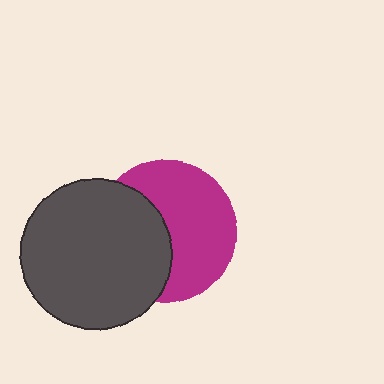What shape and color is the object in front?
The object in front is a dark gray circle.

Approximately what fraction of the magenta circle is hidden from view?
Roughly 42% of the magenta circle is hidden behind the dark gray circle.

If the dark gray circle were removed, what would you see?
You would see the complete magenta circle.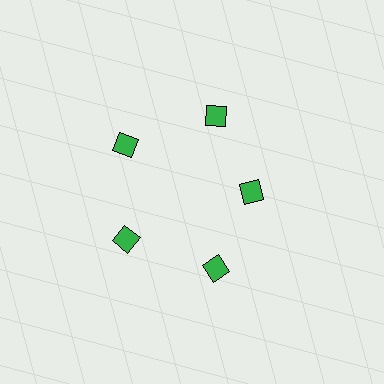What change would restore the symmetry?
The symmetry would be restored by moving it outward, back onto the ring so that all 5 diamonds sit at equal angles and equal distance from the center.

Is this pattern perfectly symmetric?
No. The 5 green diamonds are arranged in a ring, but one element near the 3 o'clock position is pulled inward toward the center, breaking the 5-fold rotational symmetry.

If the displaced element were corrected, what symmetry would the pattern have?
It would have 5-fold rotational symmetry — the pattern would map onto itself every 72 degrees.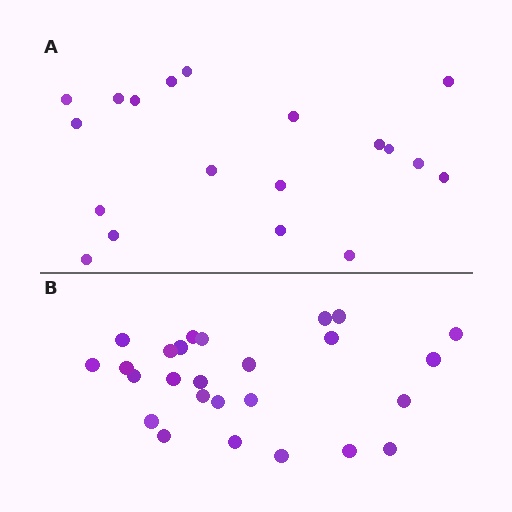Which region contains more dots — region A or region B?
Region B (the bottom region) has more dots.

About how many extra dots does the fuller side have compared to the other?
Region B has roughly 8 or so more dots than region A.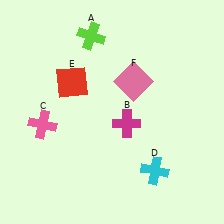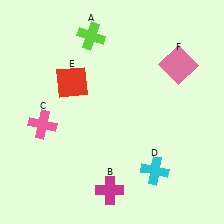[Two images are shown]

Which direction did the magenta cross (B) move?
The magenta cross (B) moved down.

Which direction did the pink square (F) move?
The pink square (F) moved right.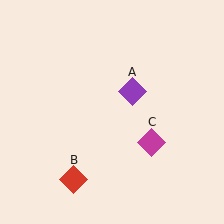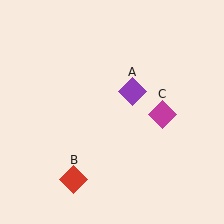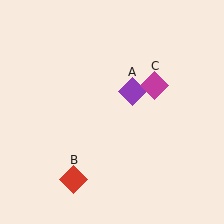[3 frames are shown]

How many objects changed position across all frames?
1 object changed position: magenta diamond (object C).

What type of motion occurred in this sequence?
The magenta diamond (object C) rotated counterclockwise around the center of the scene.